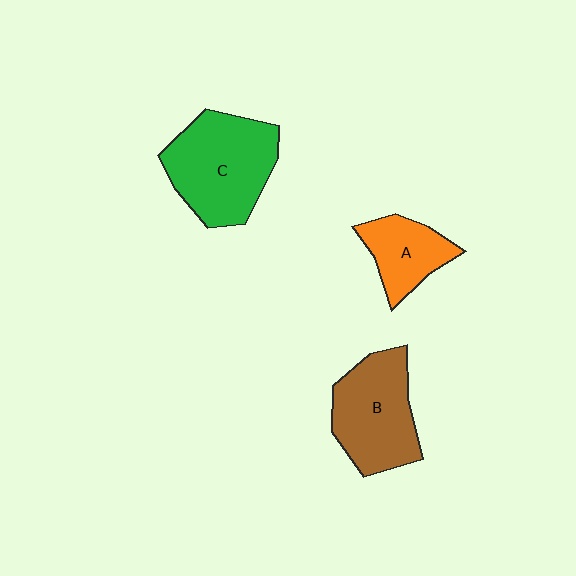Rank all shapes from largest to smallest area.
From largest to smallest: C (green), B (brown), A (orange).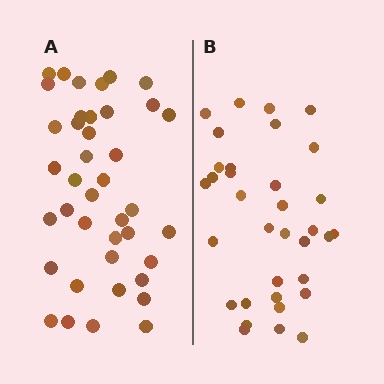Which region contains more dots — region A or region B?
Region A (the left region) has more dots.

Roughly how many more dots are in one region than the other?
Region A has about 6 more dots than region B.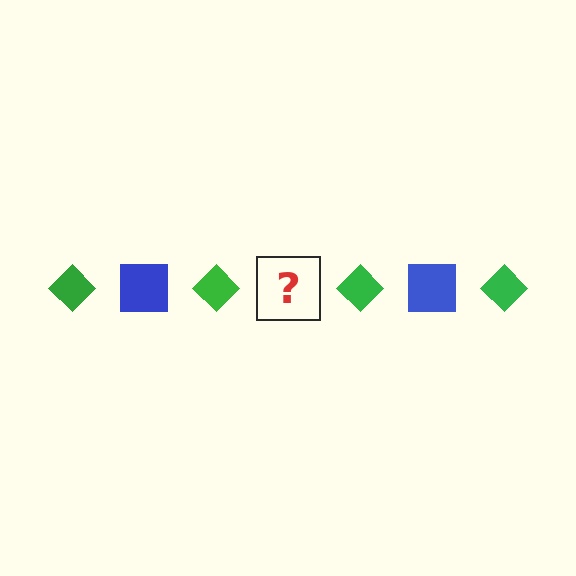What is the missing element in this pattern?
The missing element is a blue square.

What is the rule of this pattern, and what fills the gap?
The rule is that the pattern alternates between green diamond and blue square. The gap should be filled with a blue square.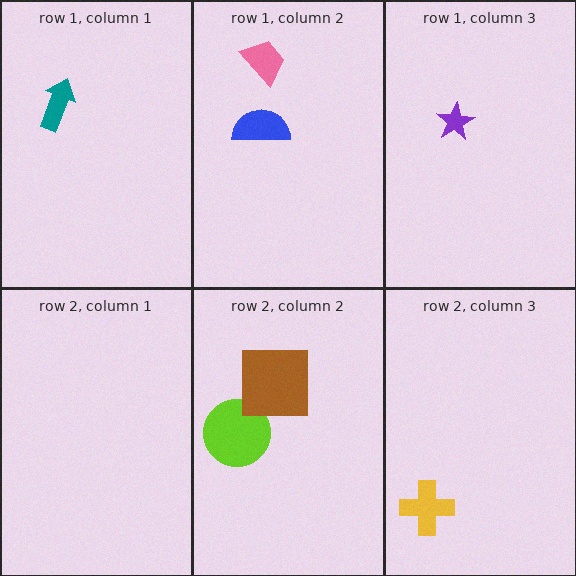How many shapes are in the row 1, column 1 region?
1.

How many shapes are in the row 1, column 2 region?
2.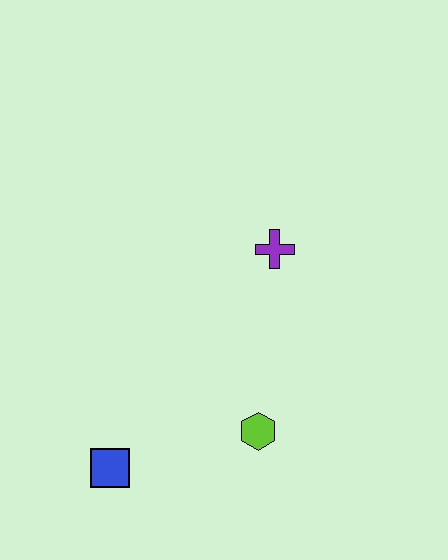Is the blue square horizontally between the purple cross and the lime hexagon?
No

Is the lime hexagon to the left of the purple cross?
Yes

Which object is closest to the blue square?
The lime hexagon is closest to the blue square.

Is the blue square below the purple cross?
Yes